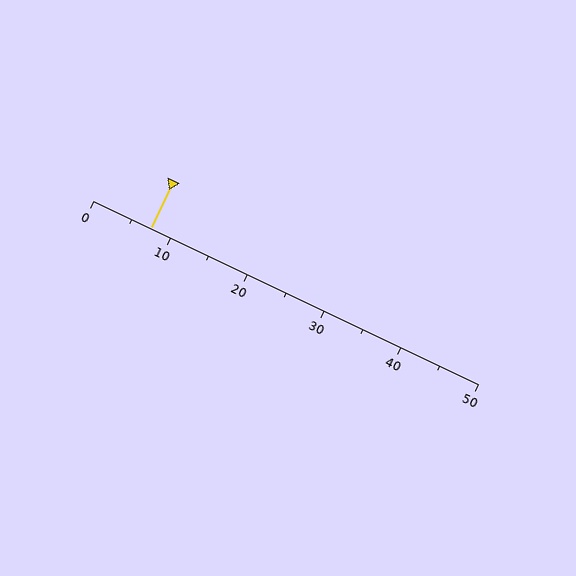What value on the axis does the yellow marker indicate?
The marker indicates approximately 7.5.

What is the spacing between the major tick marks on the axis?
The major ticks are spaced 10 apart.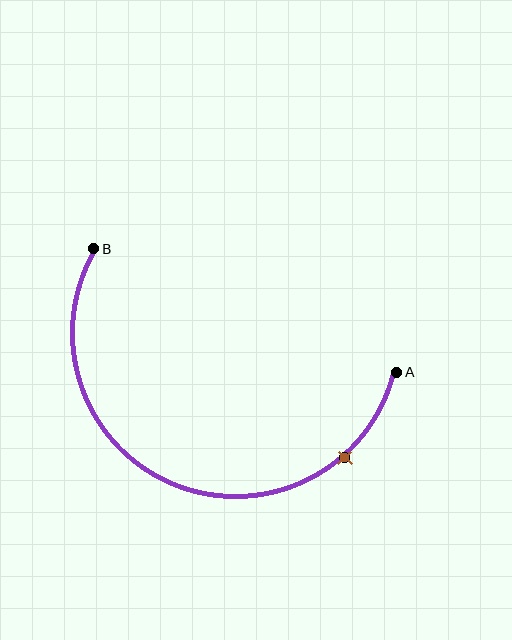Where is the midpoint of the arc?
The arc midpoint is the point on the curve farthest from the straight line joining A and B. It sits below that line.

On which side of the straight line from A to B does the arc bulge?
The arc bulges below the straight line connecting A and B.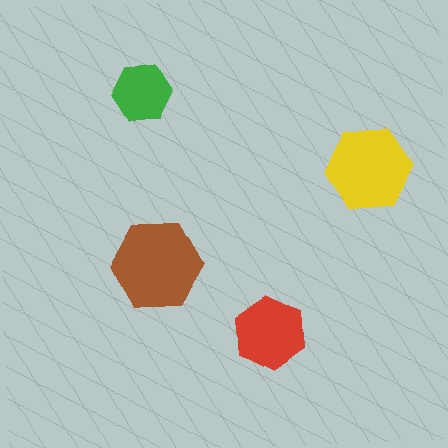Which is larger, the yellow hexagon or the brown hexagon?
The brown one.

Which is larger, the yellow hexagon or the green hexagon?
The yellow one.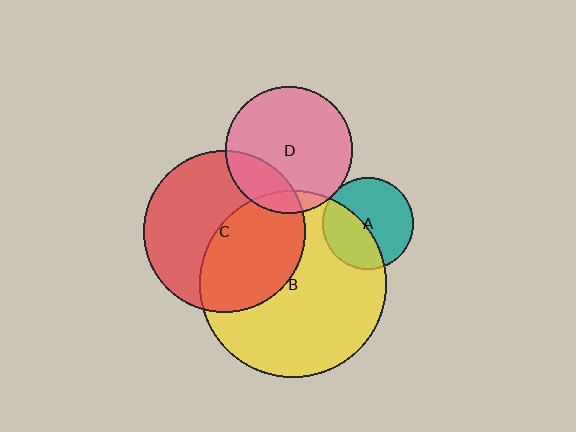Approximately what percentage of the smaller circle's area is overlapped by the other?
Approximately 10%.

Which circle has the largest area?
Circle B (yellow).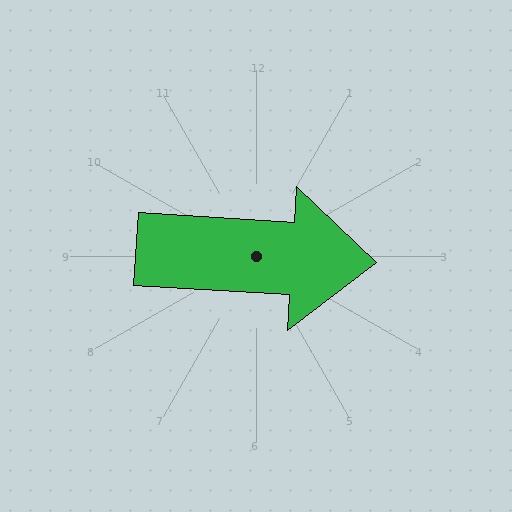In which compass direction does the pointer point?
East.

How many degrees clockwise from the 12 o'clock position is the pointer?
Approximately 93 degrees.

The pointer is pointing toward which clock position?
Roughly 3 o'clock.